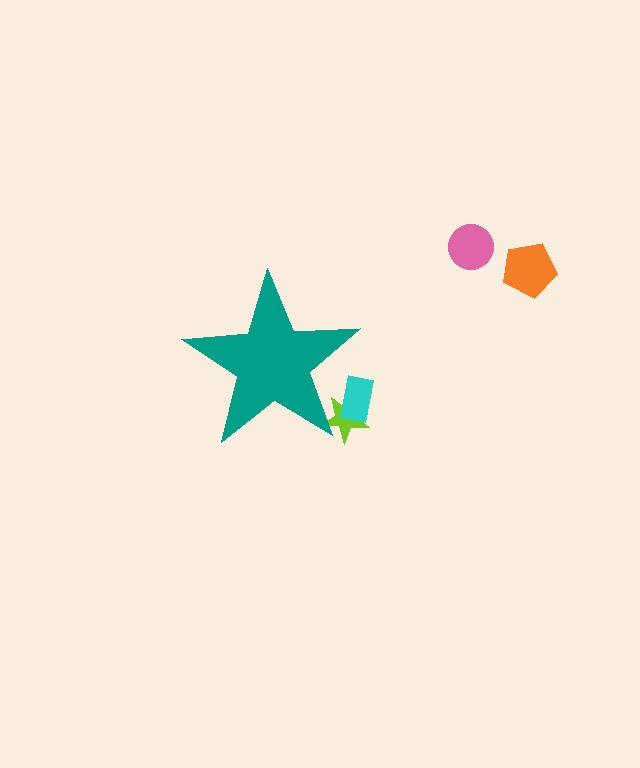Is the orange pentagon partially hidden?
No, the orange pentagon is fully visible.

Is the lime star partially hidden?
Yes, the lime star is partially hidden behind the teal star.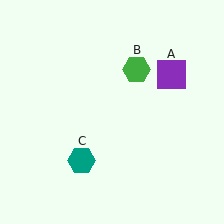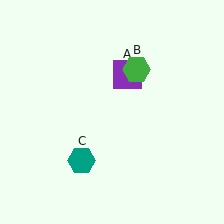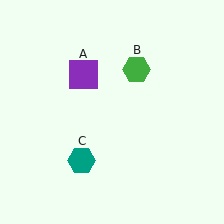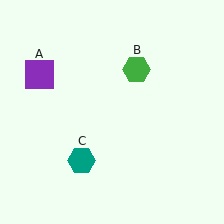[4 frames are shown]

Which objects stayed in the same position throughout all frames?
Green hexagon (object B) and teal hexagon (object C) remained stationary.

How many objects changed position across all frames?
1 object changed position: purple square (object A).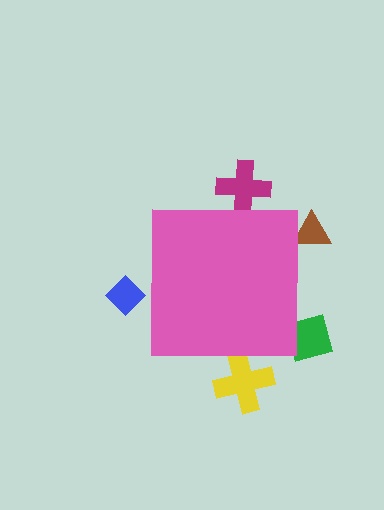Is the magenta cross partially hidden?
Yes, the magenta cross is partially hidden behind the pink square.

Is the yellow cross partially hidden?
Yes, the yellow cross is partially hidden behind the pink square.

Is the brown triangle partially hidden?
Yes, the brown triangle is partially hidden behind the pink square.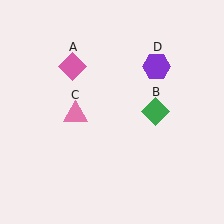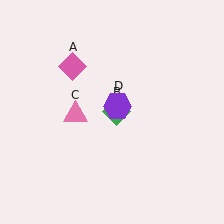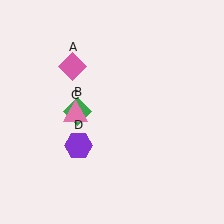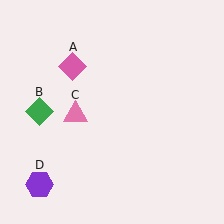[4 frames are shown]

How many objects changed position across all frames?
2 objects changed position: green diamond (object B), purple hexagon (object D).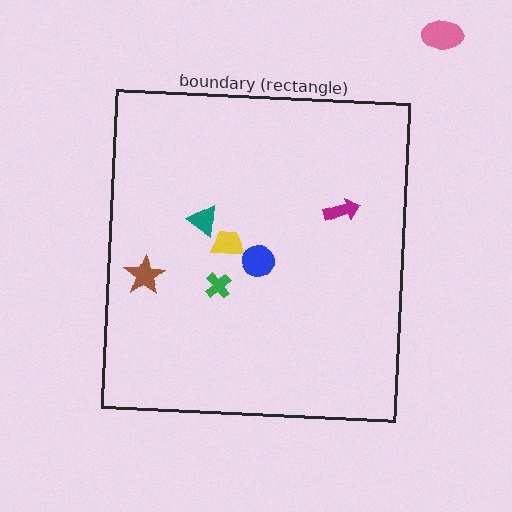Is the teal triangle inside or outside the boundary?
Inside.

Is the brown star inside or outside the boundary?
Inside.